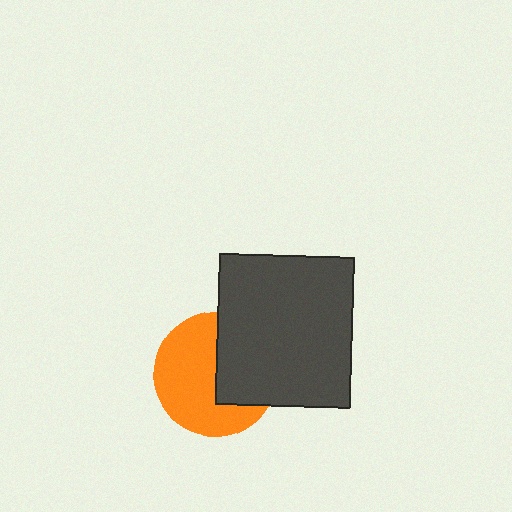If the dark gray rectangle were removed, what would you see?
You would see the complete orange circle.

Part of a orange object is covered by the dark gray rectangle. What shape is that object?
It is a circle.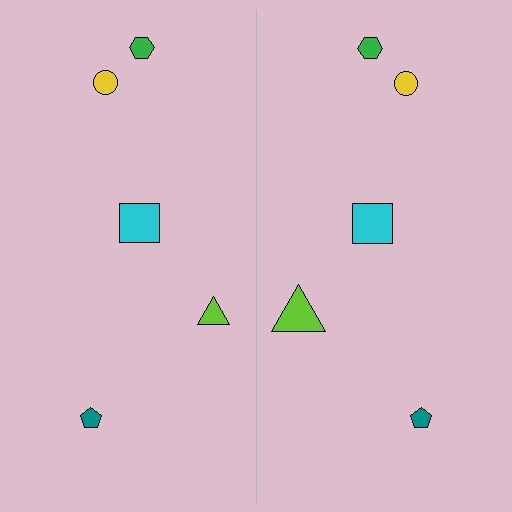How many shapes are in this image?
There are 10 shapes in this image.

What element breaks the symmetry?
The lime triangle on the right side has a different size than its mirror counterpart.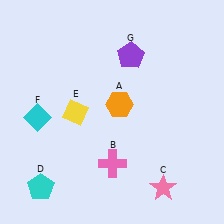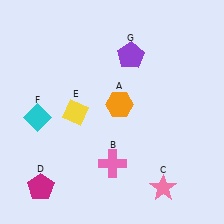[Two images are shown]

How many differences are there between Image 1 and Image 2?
There is 1 difference between the two images.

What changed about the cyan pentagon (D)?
In Image 1, D is cyan. In Image 2, it changed to magenta.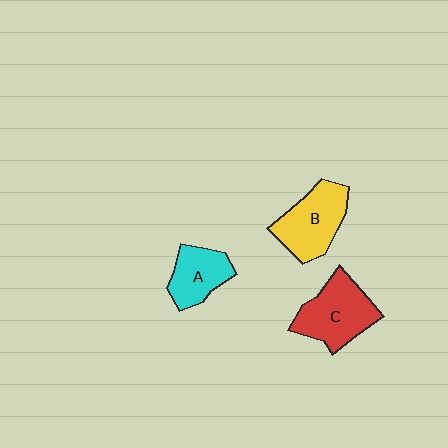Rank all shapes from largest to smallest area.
From largest to smallest: C (red), B (yellow), A (cyan).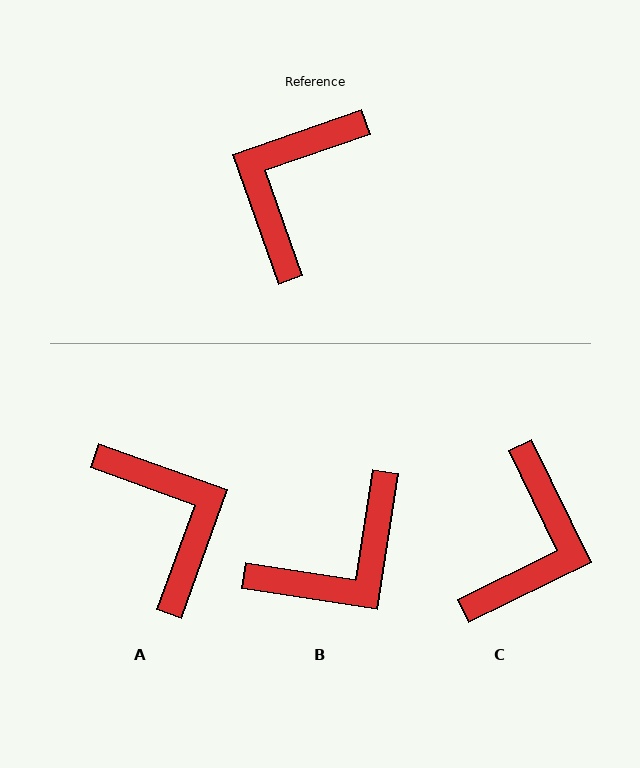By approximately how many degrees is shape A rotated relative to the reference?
Approximately 129 degrees clockwise.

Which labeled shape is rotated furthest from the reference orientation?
C, about 173 degrees away.